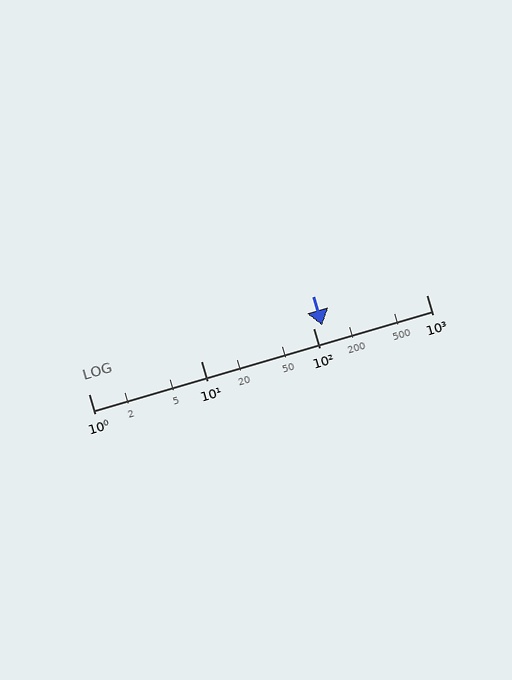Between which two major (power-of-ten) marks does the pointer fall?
The pointer is between 100 and 1000.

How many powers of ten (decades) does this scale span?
The scale spans 3 decades, from 1 to 1000.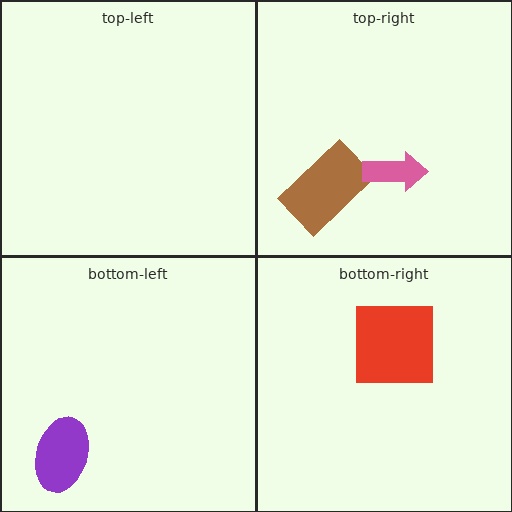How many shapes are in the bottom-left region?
1.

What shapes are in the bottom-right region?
The red square.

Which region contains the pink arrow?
The top-right region.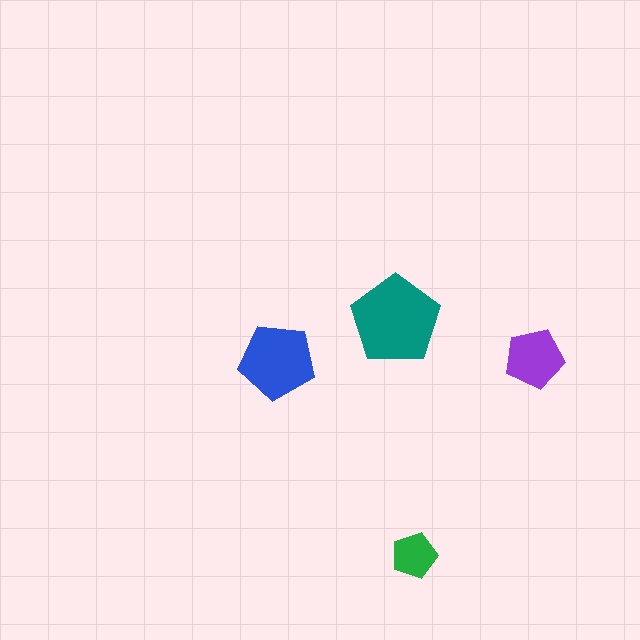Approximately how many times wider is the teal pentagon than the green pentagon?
About 2 times wider.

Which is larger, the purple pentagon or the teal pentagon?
The teal one.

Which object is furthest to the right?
The purple pentagon is rightmost.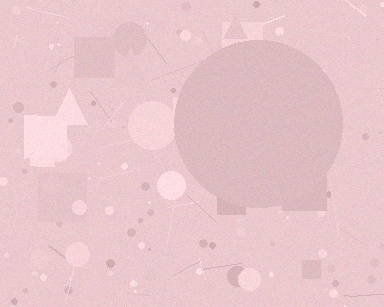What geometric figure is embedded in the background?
A circle is embedded in the background.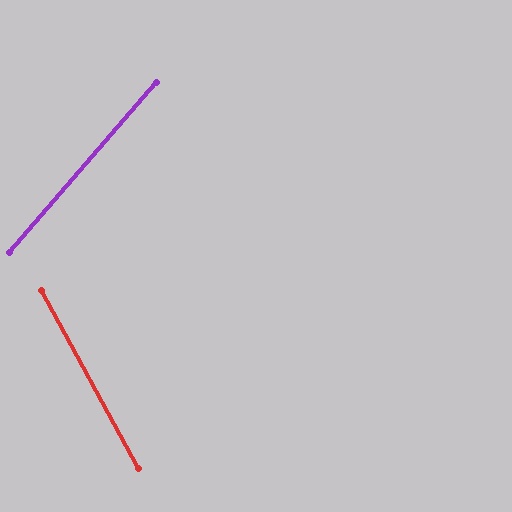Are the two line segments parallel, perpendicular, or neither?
Neither parallel nor perpendicular — they differ by about 69°.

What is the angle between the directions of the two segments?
Approximately 69 degrees.